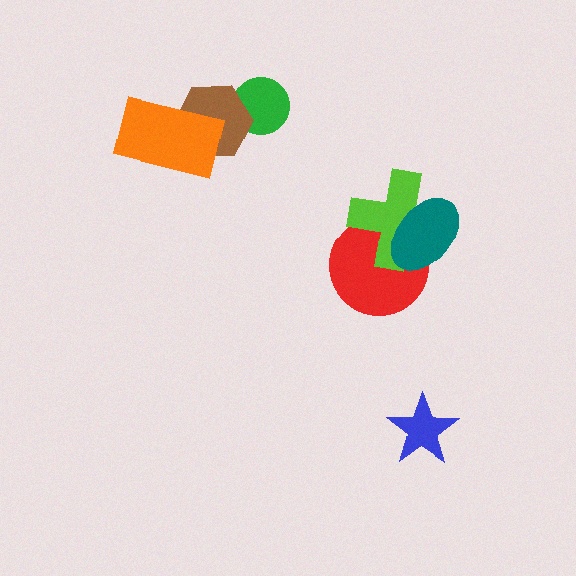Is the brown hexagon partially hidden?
Yes, it is partially covered by another shape.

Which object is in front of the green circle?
The brown hexagon is in front of the green circle.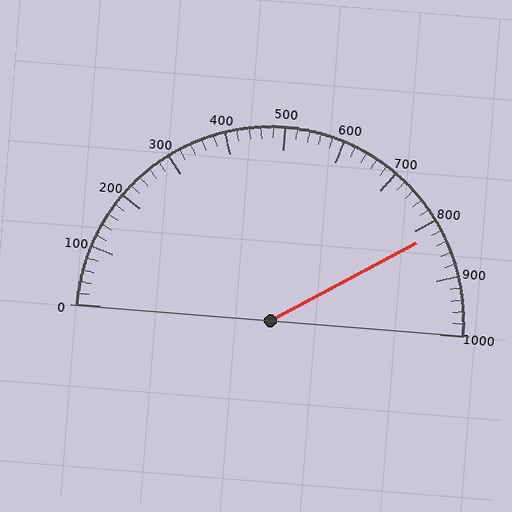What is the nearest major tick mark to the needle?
The nearest major tick mark is 800.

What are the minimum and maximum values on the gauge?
The gauge ranges from 0 to 1000.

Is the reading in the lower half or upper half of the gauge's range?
The reading is in the upper half of the range (0 to 1000).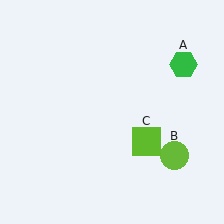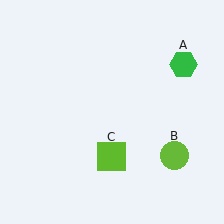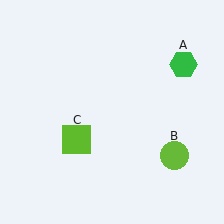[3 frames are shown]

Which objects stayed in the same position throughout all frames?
Green hexagon (object A) and lime circle (object B) remained stationary.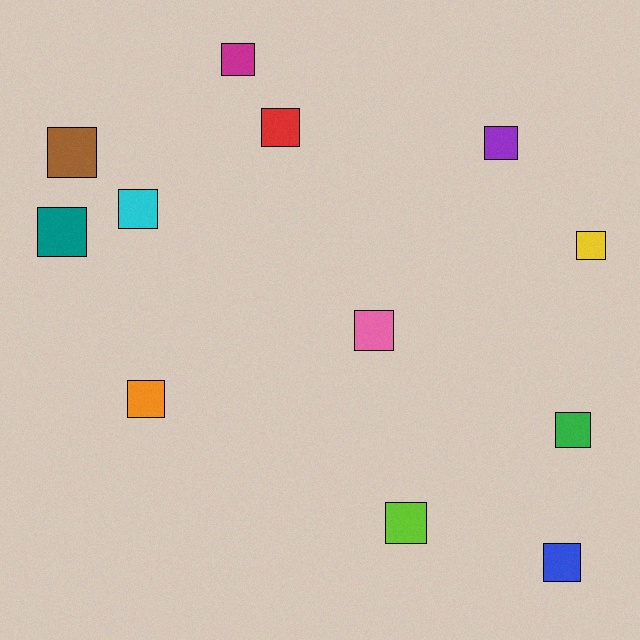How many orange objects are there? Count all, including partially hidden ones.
There is 1 orange object.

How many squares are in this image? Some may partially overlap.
There are 12 squares.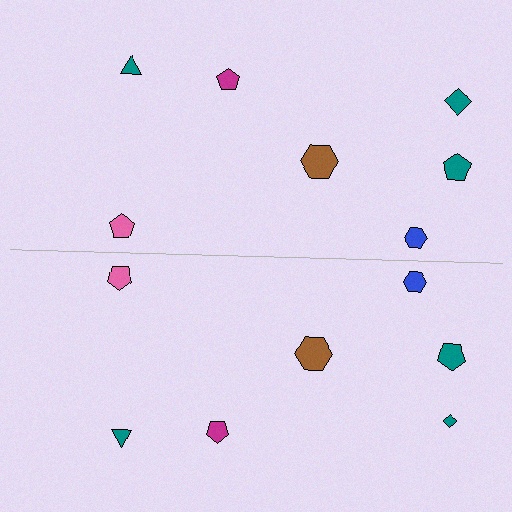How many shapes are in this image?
There are 14 shapes in this image.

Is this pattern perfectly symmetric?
No, the pattern is not perfectly symmetric. The teal diamond on the bottom side has a different size than its mirror counterpart.